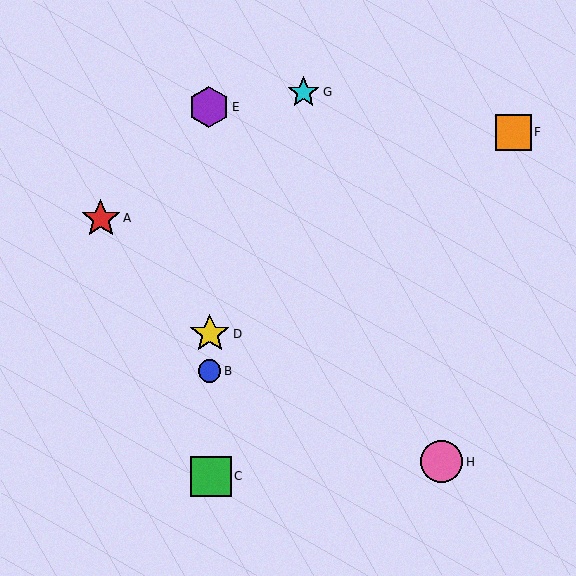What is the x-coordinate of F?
Object F is at x≈513.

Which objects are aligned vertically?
Objects B, C, D, E are aligned vertically.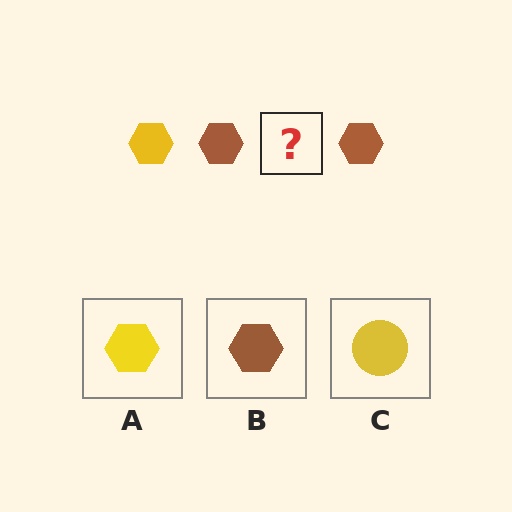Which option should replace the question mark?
Option A.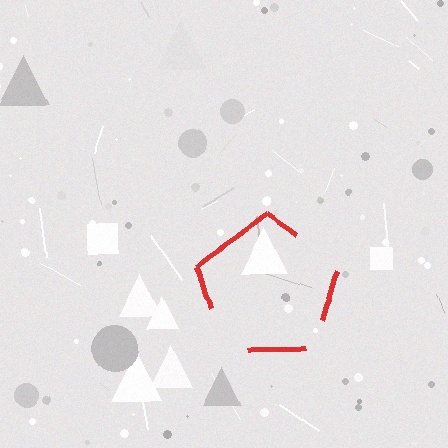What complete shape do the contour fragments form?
The contour fragments form a pentagon.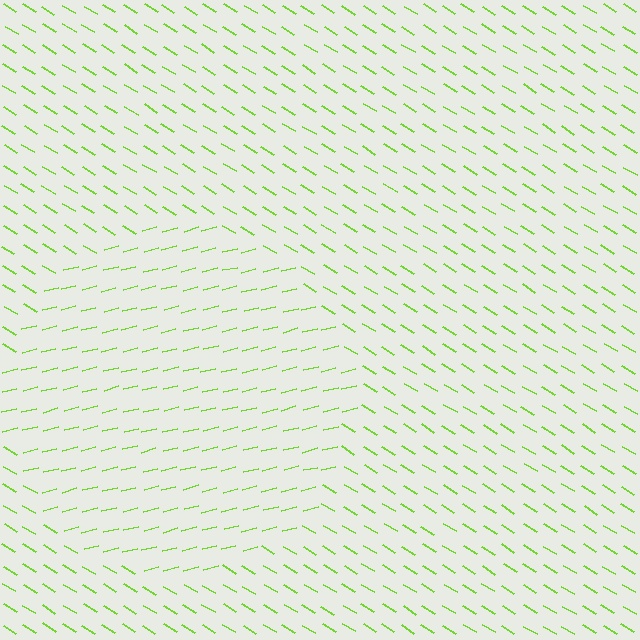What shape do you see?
I see a circle.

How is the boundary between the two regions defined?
The boundary is defined purely by a change in line orientation (approximately 45 degrees difference). All lines are the same color and thickness.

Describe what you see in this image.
The image is filled with small lime line segments. A circle region in the image has lines oriented differently from the surrounding lines, creating a visible texture boundary.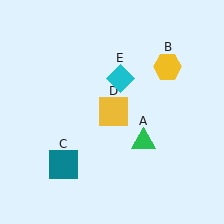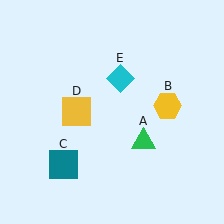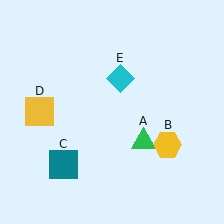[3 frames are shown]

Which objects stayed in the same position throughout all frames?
Green triangle (object A) and teal square (object C) and cyan diamond (object E) remained stationary.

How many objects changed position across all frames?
2 objects changed position: yellow hexagon (object B), yellow square (object D).